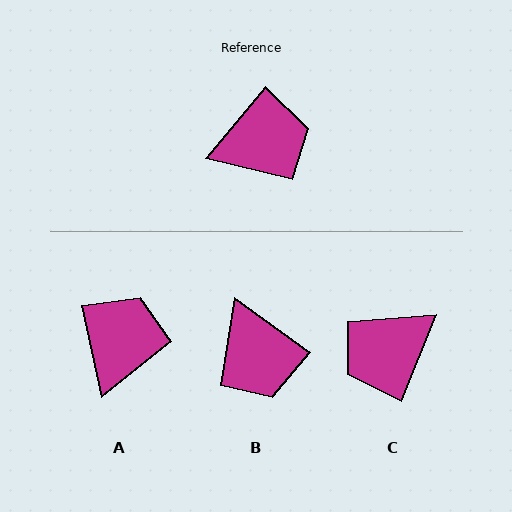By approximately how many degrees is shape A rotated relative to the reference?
Approximately 52 degrees counter-clockwise.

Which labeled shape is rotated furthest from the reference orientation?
C, about 162 degrees away.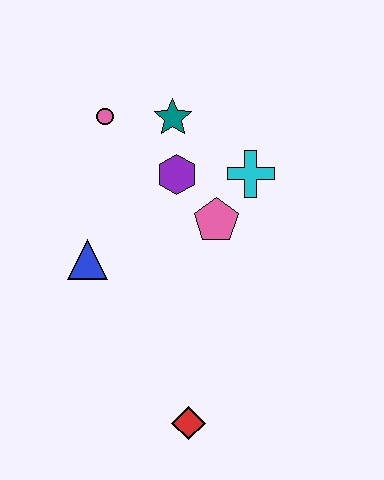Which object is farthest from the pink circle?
The red diamond is farthest from the pink circle.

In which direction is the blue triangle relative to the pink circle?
The blue triangle is below the pink circle.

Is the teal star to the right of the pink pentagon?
No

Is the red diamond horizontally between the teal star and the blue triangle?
No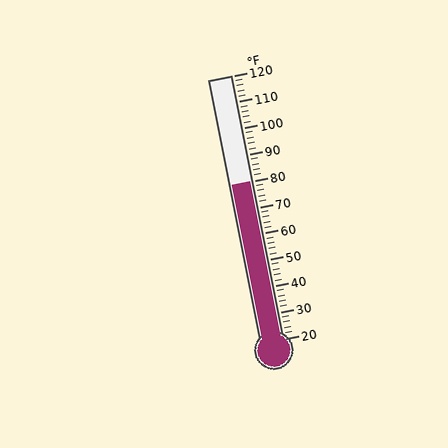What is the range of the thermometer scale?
The thermometer scale ranges from 20°F to 120°F.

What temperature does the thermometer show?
The thermometer shows approximately 80°F.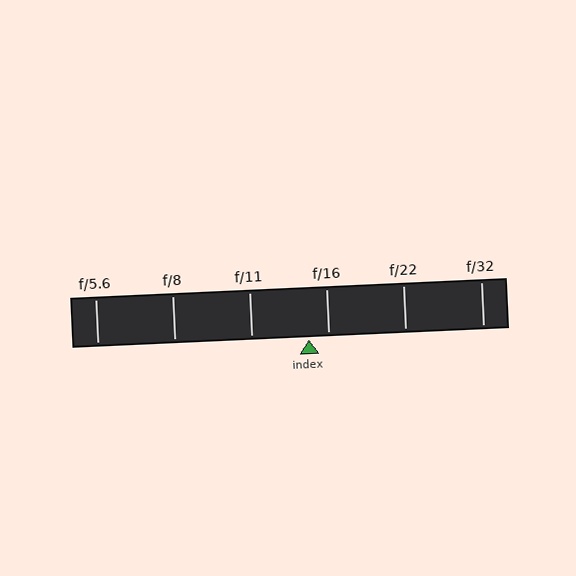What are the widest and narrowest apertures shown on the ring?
The widest aperture shown is f/5.6 and the narrowest is f/32.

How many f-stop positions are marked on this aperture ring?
There are 6 f-stop positions marked.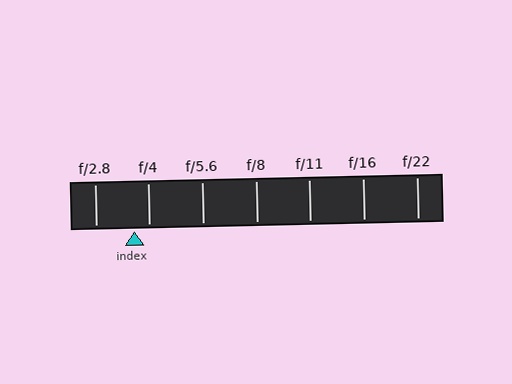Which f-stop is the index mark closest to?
The index mark is closest to f/4.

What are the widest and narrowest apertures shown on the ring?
The widest aperture shown is f/2.8 and the narrowest is f/22.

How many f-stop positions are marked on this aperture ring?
There are 7 f-stop positions marked.